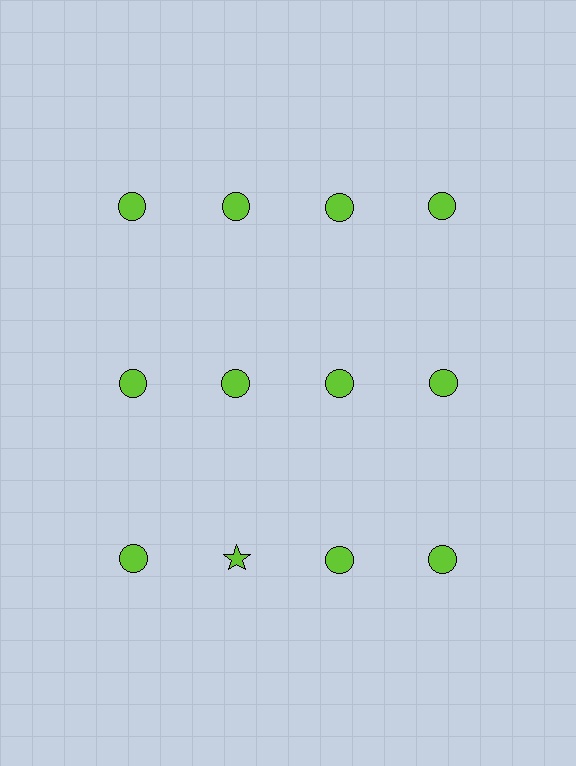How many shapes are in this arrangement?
There are 12 shapes arranged in a grid pattern.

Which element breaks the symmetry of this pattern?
The lime star in the third row, second from left column breaks the symmetry. All other shapes are lime circles.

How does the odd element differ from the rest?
It has a different shape: star instead of circle.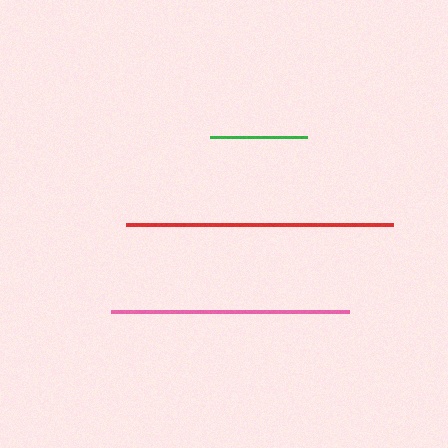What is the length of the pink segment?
The pink segment is approximately 239 pixels long.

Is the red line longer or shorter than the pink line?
The red line is longer than the pink line.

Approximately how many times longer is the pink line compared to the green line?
The pink line is approximately 2.5 times the length of the green line.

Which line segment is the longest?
The red line is the longest at approximately 267 pixels.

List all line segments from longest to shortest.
From longest to shortest: red, pink, green.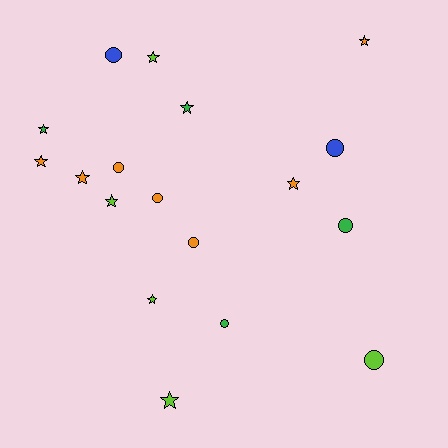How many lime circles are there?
There is 1 lime circle.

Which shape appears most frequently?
Star, with 10 objects.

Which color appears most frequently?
Orange, with 7 objects.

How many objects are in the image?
There are 18 objects.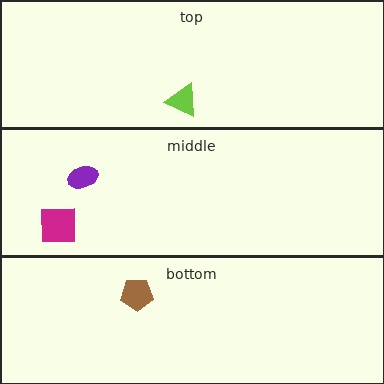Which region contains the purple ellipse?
The middle region.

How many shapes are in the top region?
1.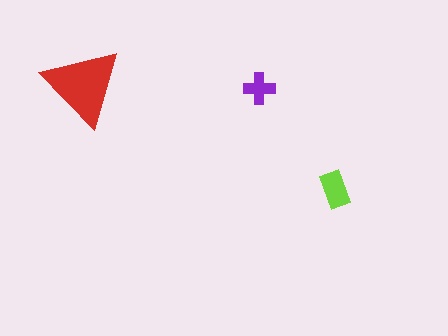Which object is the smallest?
The purple cross.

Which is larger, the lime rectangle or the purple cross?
The lime rectangle.